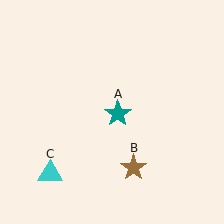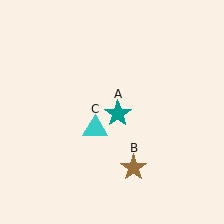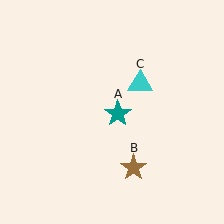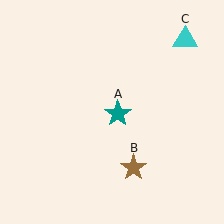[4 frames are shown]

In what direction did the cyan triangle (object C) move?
The cyan triangle (object C) moved up and to the right.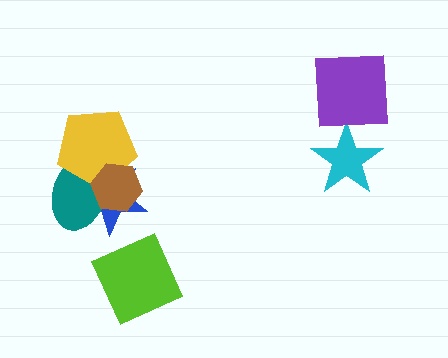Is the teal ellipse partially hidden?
Yes, it is partially covered by another shape.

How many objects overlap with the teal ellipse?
3 objects overlap with the teal ellipse.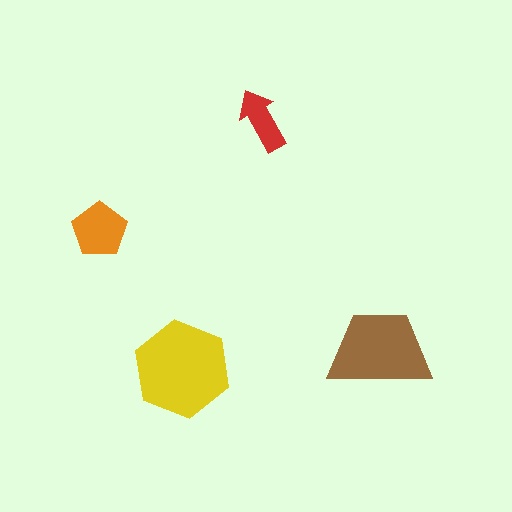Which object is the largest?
The yellow hexagon.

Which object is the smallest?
The red arrow.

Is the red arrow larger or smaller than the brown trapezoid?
Smaller.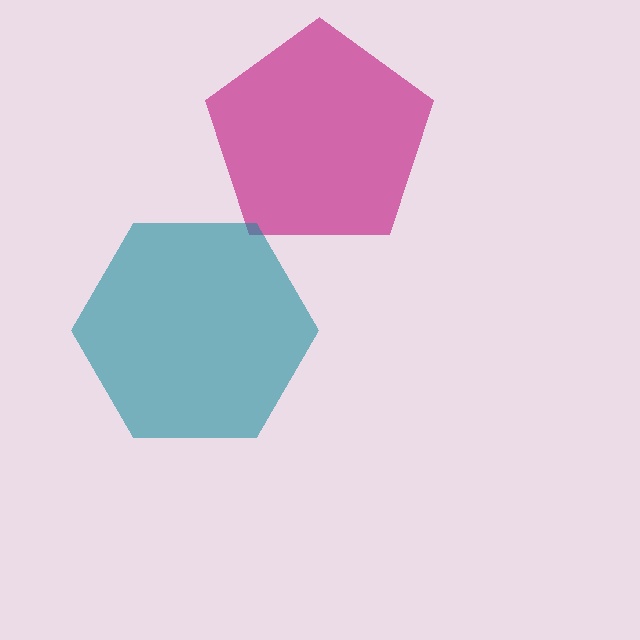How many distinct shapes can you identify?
There are 2 distinct shapes: a magenta pentagon, a teal hexagon.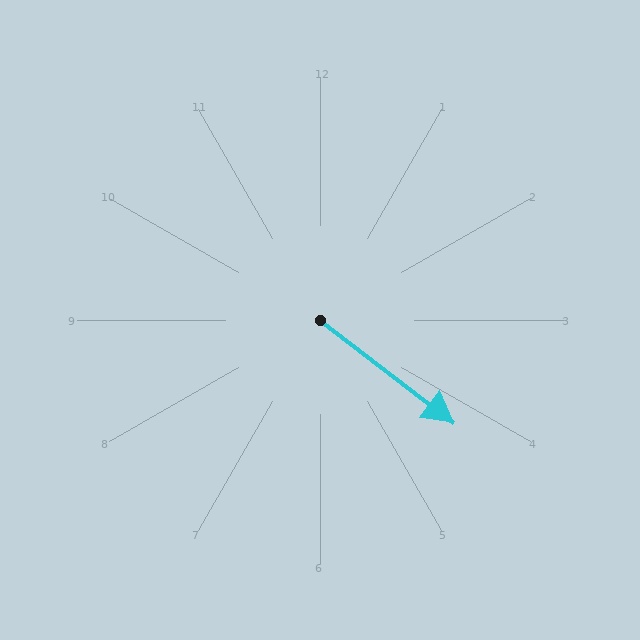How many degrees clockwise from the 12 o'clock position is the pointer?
Approximately 128 degrees.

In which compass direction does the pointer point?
Southeast.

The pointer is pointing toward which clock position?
Roughly 4 o'clock.